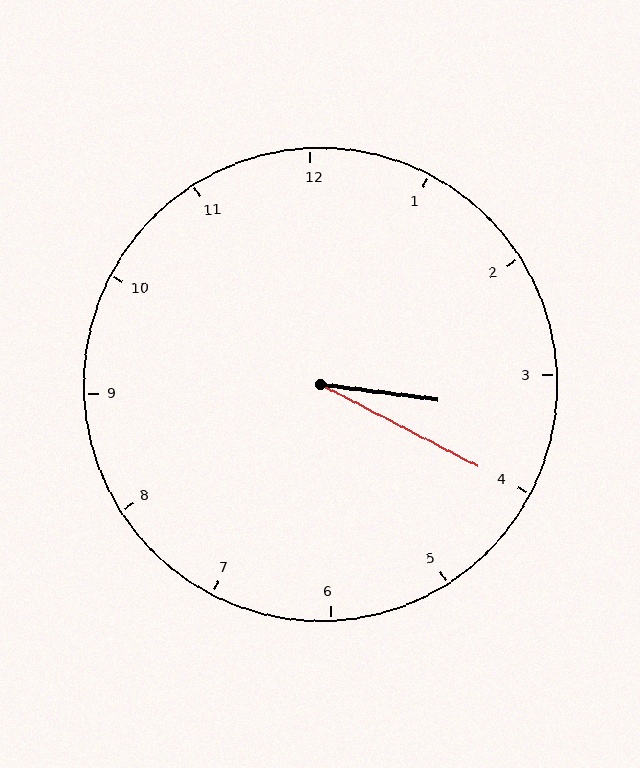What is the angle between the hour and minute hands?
Approximately 20 degrees.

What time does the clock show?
3:20.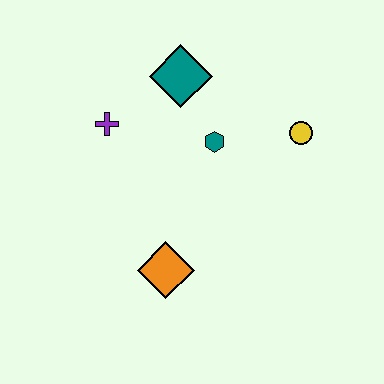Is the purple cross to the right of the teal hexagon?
No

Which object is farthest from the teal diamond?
The orange diamond is farthest from the teal diamond.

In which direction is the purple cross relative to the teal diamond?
The purple cross is to the left of the teal diamond.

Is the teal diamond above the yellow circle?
Yes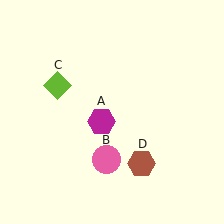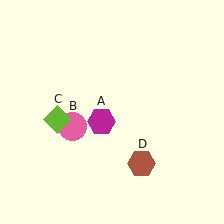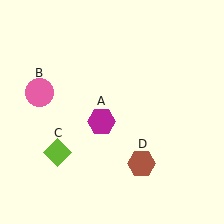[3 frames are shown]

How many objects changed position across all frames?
2 objects changed position: pink circle (object B), lime diamond (object C).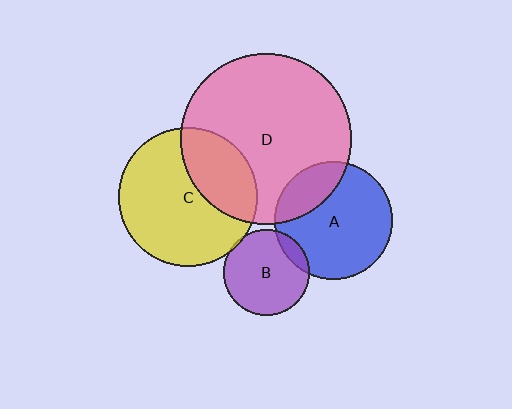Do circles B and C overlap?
Yes.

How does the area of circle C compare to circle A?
Approximately 1.4 times.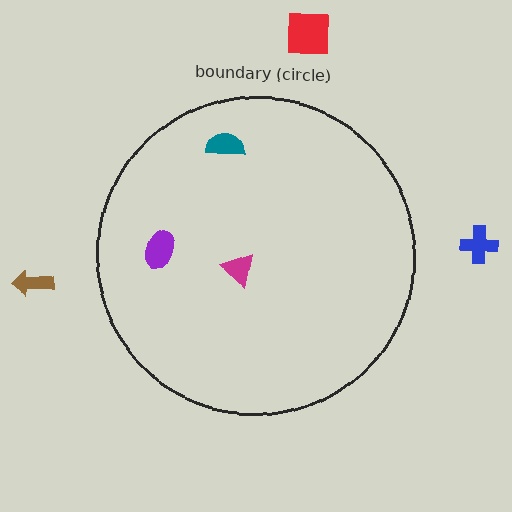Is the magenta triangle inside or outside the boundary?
Inside.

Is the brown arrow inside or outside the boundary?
Outside.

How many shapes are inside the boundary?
3 inside, 3 outside.